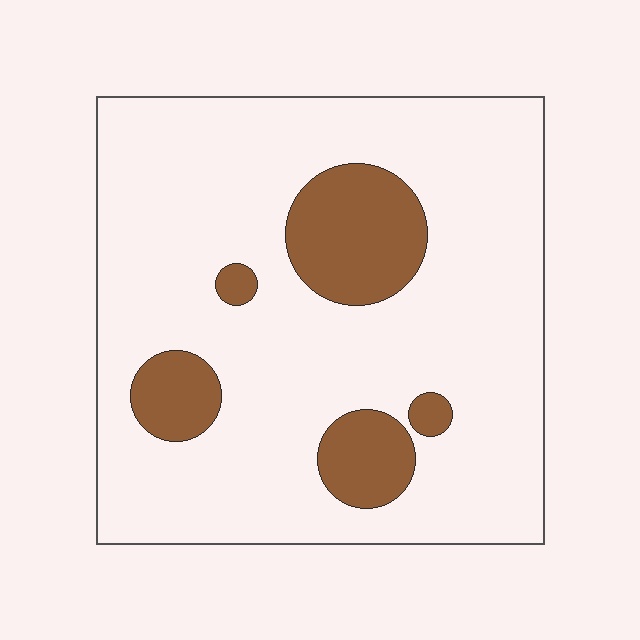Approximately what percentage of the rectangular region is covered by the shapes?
Approximately 15%.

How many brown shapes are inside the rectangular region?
5.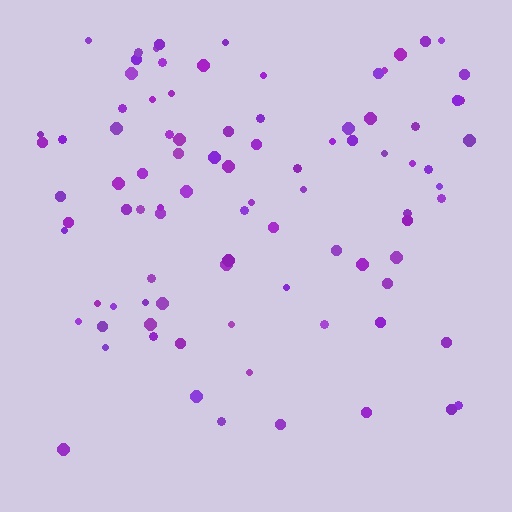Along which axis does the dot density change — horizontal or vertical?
Vertical.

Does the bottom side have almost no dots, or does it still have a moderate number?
Still a moderate number, just noticeably fewer than the top.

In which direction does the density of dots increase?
From bottom to top, with the top side densest.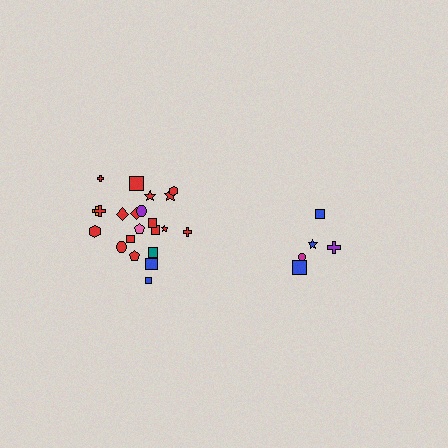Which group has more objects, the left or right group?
The left group.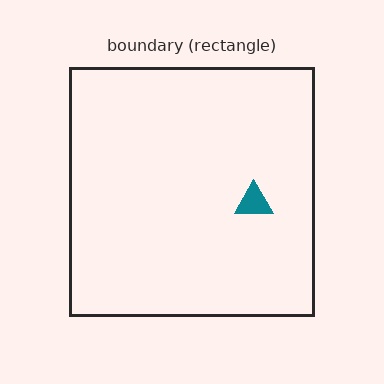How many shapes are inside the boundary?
1 inside, 0 outside.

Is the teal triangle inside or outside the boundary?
Inside.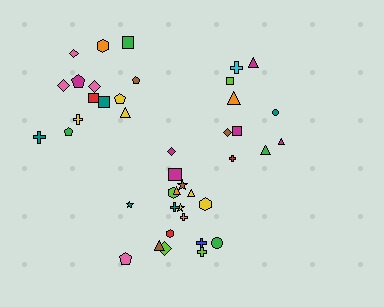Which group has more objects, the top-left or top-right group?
The top-left group.